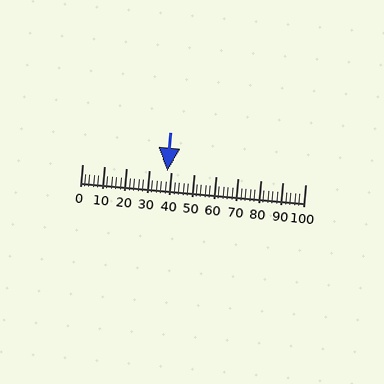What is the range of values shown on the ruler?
The ruler shows values from 0 to 100.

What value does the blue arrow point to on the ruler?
The blue arrow points to approximately 38.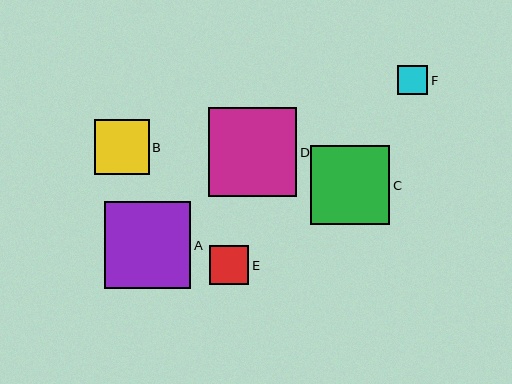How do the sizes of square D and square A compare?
Square D and square A are approximately the same size.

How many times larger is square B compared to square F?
Square B is approximately 1.9 times the size of square F.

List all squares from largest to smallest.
From largest to smallest: D, A, C, B, E, F.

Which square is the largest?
Square D is the largest with a size of approximately 89 pixels.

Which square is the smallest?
Square F is the smallest with a size of approximately 30 pixels.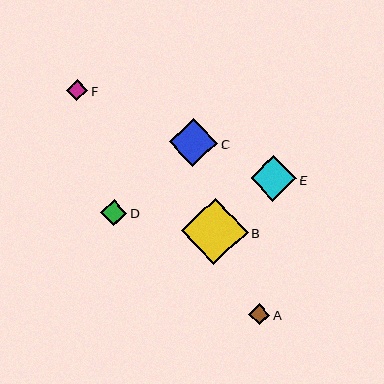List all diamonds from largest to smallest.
From largest to smallest: B, C, E, D, F, A.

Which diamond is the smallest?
Diamond A is the smallest with a size of approximately 21 pixels.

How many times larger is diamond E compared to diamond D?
Diamond E is approximately 1.7 times the size of diamond D.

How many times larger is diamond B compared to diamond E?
Diamond B is approximately 1.5 times the size of diamond E.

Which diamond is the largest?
Diamond B is the largest with a size of approximately 66 pixels.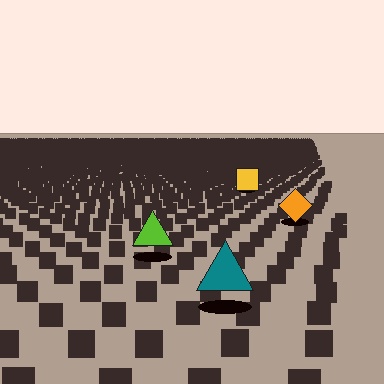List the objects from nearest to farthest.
From nearest to farthest: the teal triangle, the lime triangle, the orange diamond, the yellow square.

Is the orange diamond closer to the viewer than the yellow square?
Yes. The orange diamond is closer — you can tell from the texture gradient: the ground texture is coarser near it.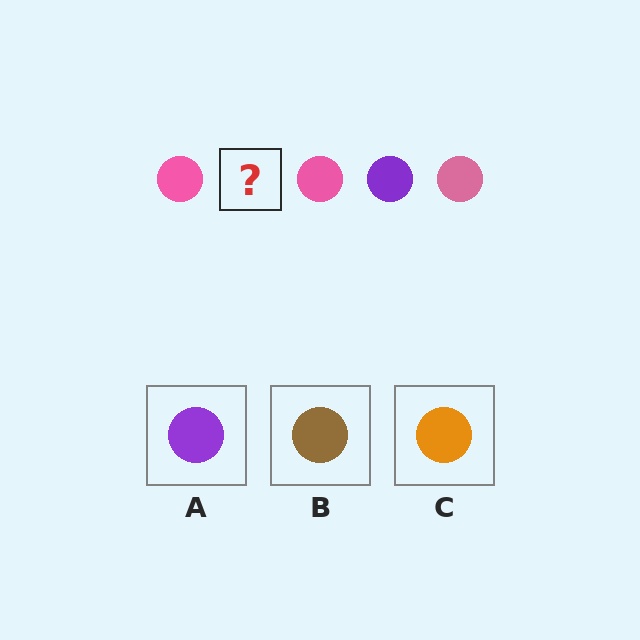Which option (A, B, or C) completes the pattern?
A.